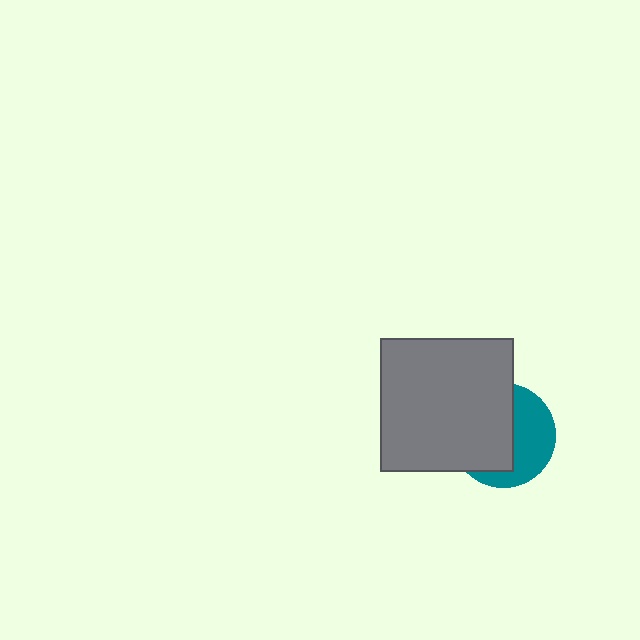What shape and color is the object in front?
The object in front is a gray square.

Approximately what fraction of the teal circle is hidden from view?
Roughly 55% of the teal circle is hidden behind the gray square.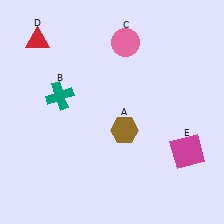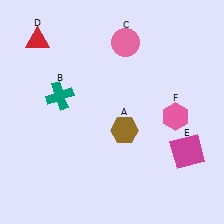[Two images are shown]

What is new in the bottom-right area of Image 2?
A pink hexagon (F) was added in the bottom-right area of Image 2.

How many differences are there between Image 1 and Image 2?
There is 1 difference between the two images.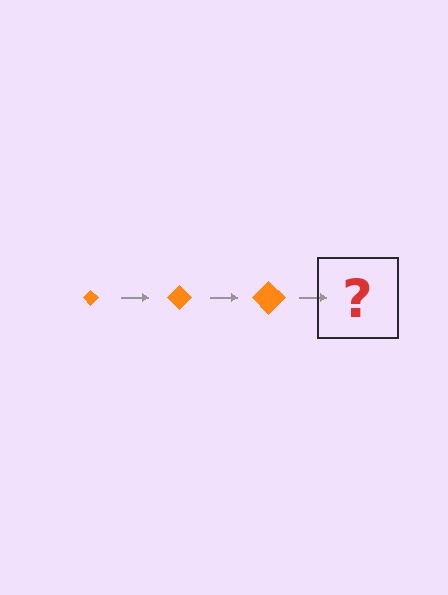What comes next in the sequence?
The next element should be an orange diamond, larger than the previous one.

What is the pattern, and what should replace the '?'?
The pattern is that the diamond gets progressively larger each step. The '?' should be an orange diamond, larger than the previous one.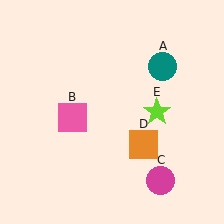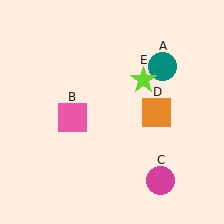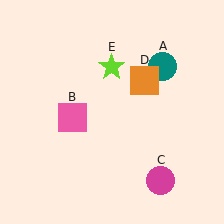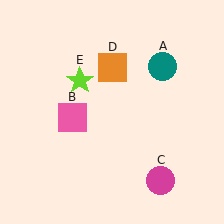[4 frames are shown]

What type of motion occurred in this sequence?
The orange square (object D), lime star (object E) rotated counterclockwise around the center of the scene.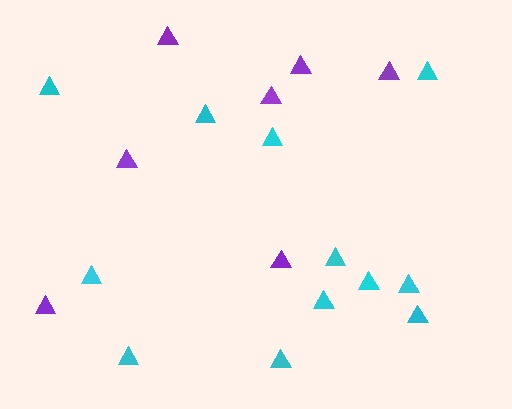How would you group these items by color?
There are 2 groups: one group of purple triangles (7) and one group of cyan triangles (12).